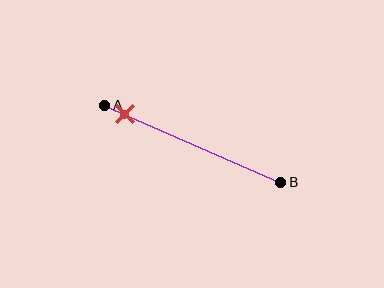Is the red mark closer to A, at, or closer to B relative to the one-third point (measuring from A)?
The red mark is closer to point A than the one-third point of segment AB.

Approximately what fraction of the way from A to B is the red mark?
The red mark is approximately 10% of the way from A to B.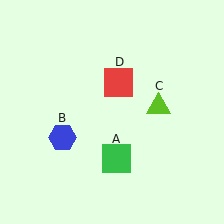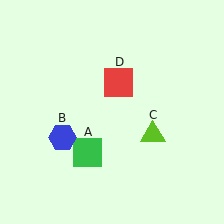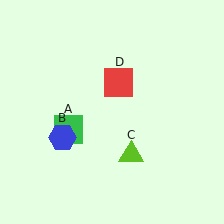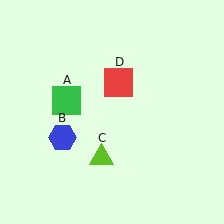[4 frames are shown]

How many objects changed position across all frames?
2 objects changed position: green square (object A), lime triangle (object C).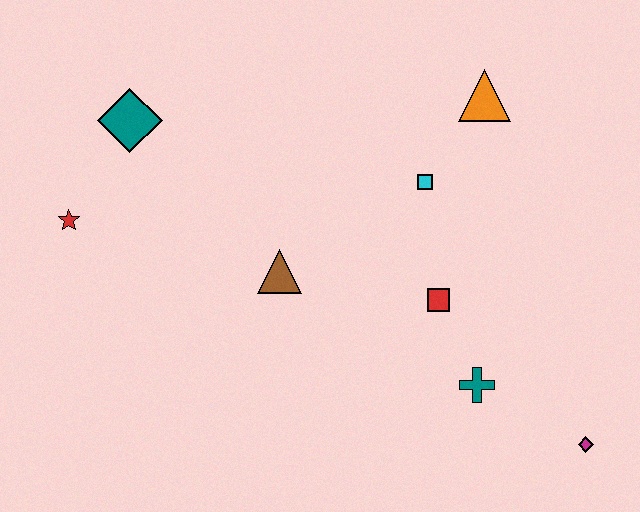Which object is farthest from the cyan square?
The red star is farthest from the cyan square.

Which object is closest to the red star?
The teal diamond is closest to the red star.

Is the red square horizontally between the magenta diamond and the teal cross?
No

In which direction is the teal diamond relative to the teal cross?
The teal diamond is to the left of the teal cross.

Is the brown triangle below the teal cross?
No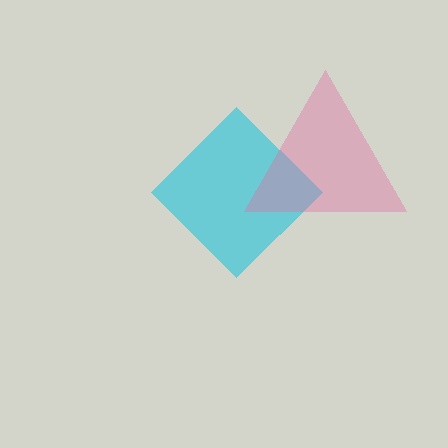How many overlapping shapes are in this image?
There are 2 overlapping shapes in the image.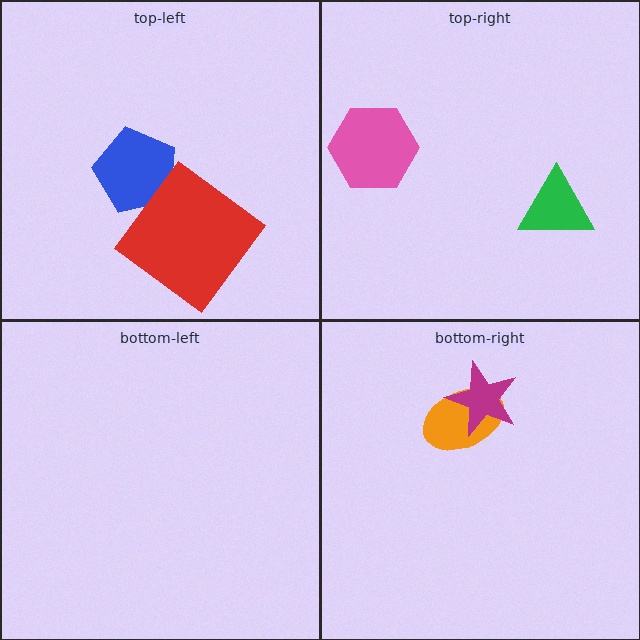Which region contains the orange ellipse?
The bottom-right region.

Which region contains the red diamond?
The top-left region.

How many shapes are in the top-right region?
2.